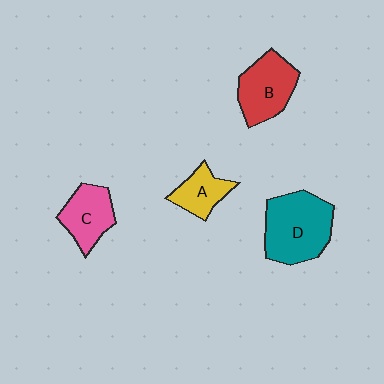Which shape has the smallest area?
Shape A (yellow).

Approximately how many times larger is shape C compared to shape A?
Approximately 1.3 times.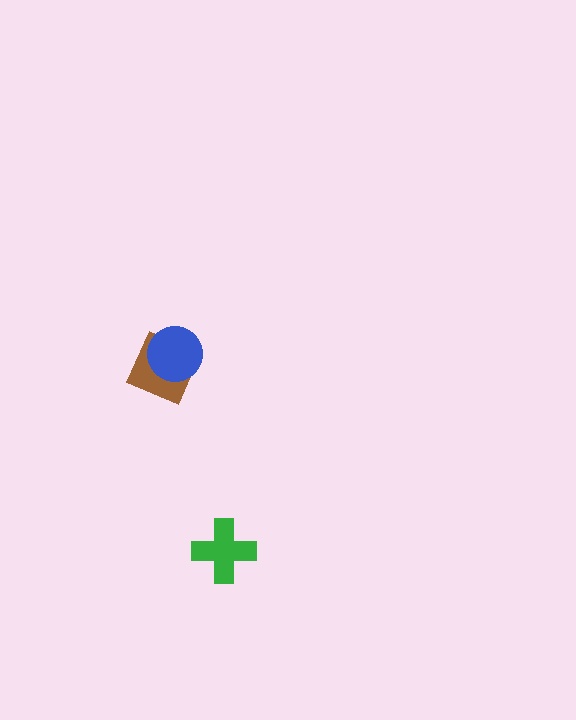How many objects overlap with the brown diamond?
1 object overlaps with the brown diamond.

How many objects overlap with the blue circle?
1 object overlaps with the blue circle.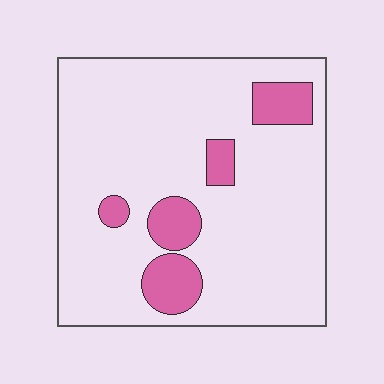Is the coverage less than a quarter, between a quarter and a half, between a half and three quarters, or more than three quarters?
Less than a quarter.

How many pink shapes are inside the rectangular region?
5.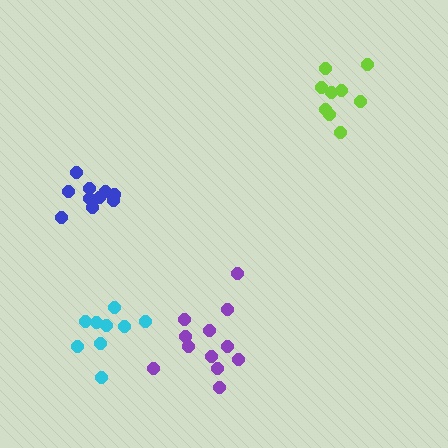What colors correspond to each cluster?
The clusters are colored: blue, lime, purple, cyan.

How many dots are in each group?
Group 1: 10 dots, Group 2: 9 dots, Group 3: 12 dots, Group 4: 9 dots (40 total).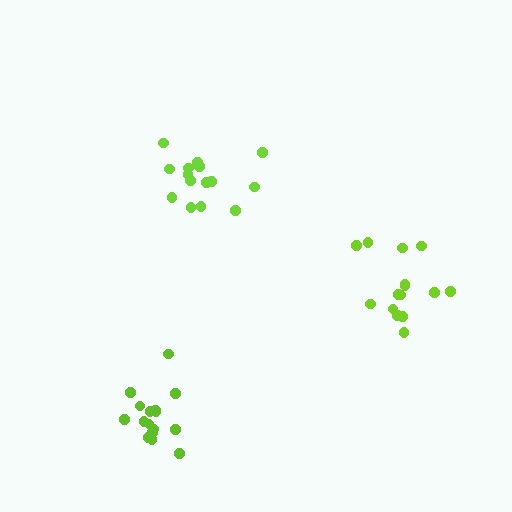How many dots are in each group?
Group 1: 15 dots, Group 2: 16 dots, Group 3: 15 dots (46 total).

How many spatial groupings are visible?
There are 3 spatial groupings.